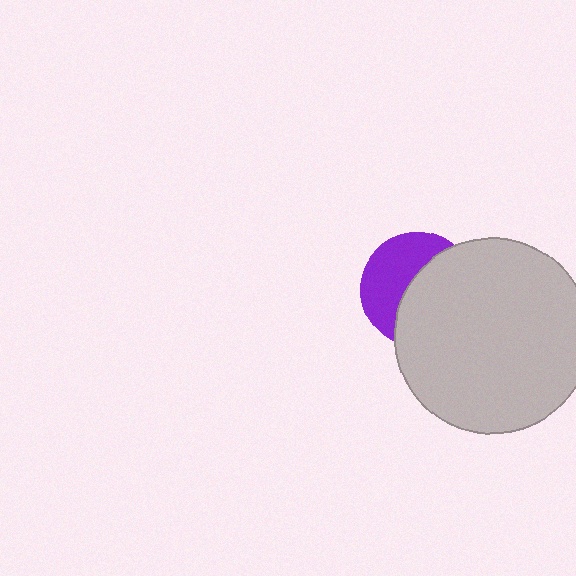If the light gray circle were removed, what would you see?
You would see the complete purple circle.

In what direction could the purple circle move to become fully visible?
The purple circle could move left. That would shift it out from behind the light gray circle entirely.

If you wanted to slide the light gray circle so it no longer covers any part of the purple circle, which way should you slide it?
Slide it right — that is the most direct way to separate the two shapes.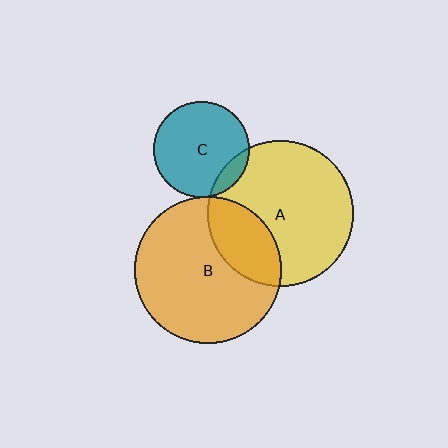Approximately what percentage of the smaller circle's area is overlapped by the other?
Approximately 25%.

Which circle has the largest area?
Circle B (orange).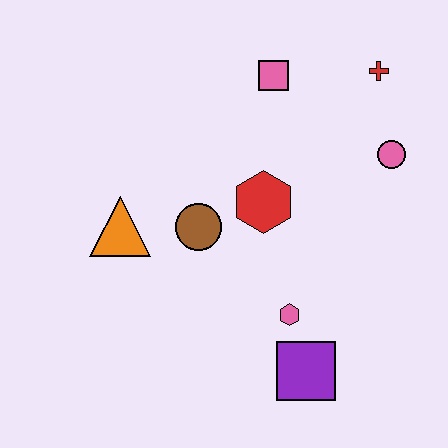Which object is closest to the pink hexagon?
The purple square is closest to the pink hexagon.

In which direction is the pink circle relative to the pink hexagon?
The pink circle is above the pink hexagon.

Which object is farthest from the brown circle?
The red cross is farthest from the brown circle.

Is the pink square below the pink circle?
No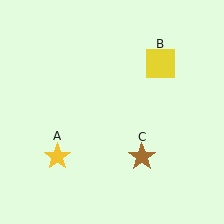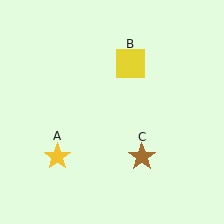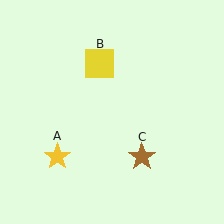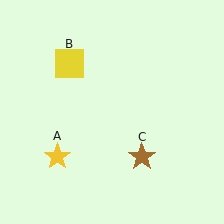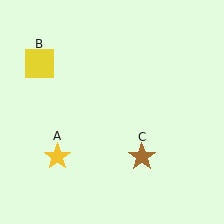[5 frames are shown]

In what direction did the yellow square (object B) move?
The yellow square (object B) moved left.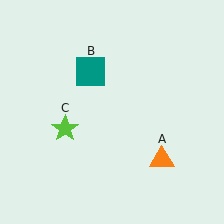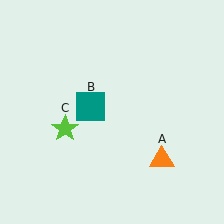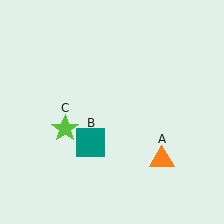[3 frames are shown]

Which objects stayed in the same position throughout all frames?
Orange triangle (object A) and lime star (object C) remained stationary.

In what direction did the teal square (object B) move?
The teal square (object B) moved down.